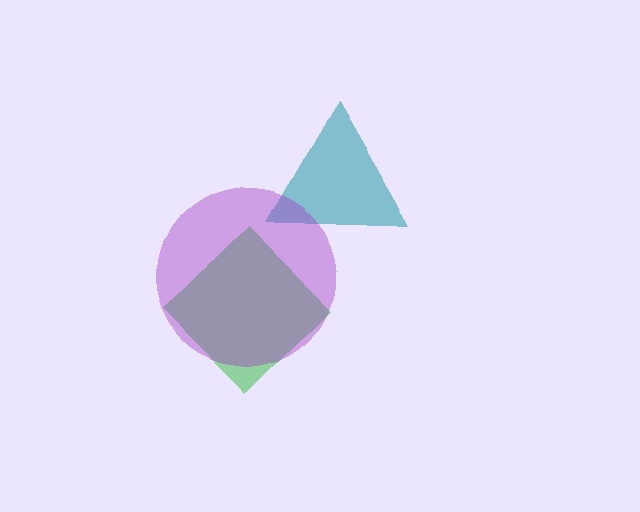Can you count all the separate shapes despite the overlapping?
Yes, there are 3 separate shapes.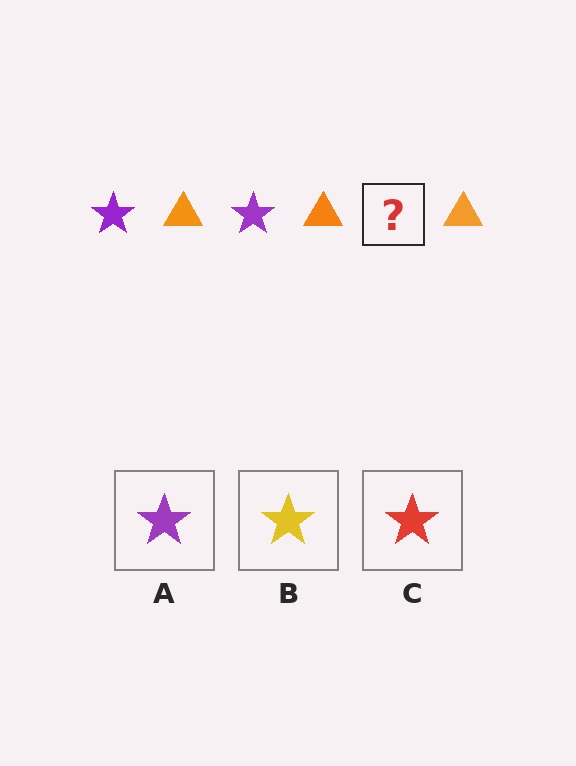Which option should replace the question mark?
Option A.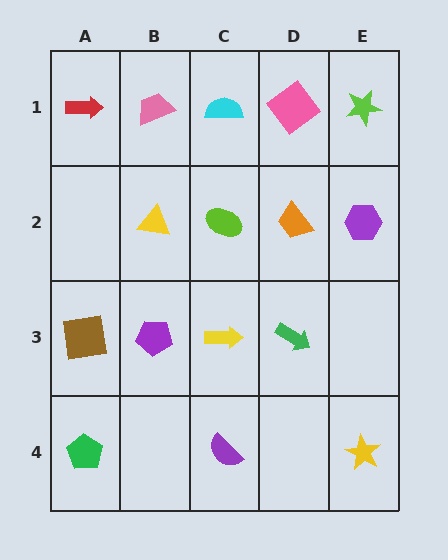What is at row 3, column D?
A green arrow.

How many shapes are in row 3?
4 shapes.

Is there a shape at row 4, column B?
No, that cell is empty.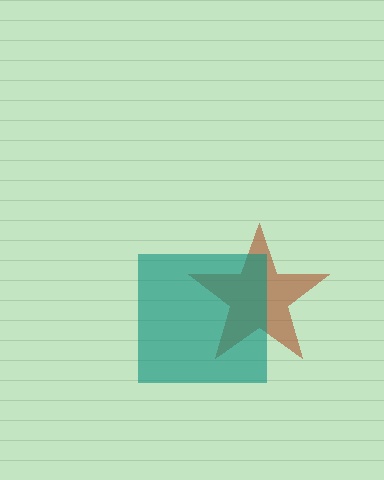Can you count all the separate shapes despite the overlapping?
Yes, there are 2 separate shapes.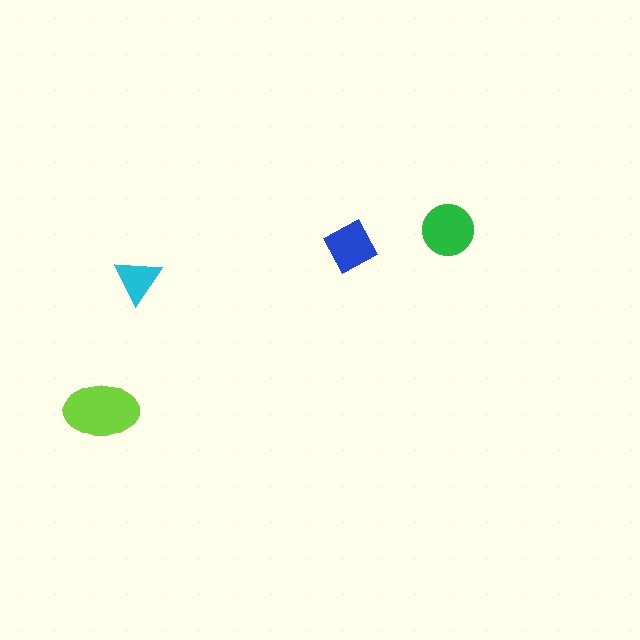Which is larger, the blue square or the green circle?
The green circle.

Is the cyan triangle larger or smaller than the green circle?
Smaller.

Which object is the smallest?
The cyan triangle.